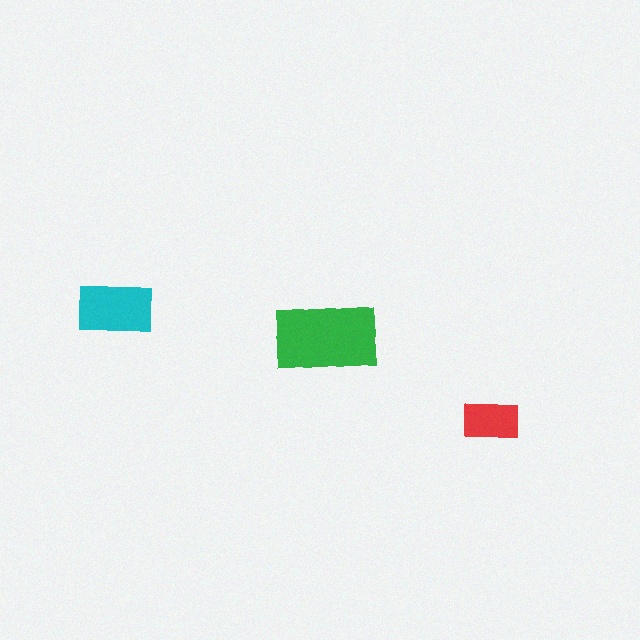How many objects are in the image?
There are 3 objects in the image.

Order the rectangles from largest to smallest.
the green one, the cyan one, the red one.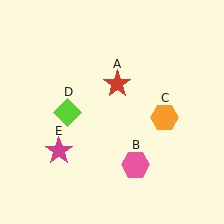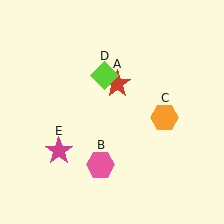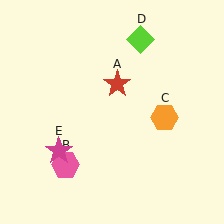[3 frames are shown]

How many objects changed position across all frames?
2 objects changed position: pink hexagon (object B), lime diamond (object D).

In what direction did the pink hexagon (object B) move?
The pink hexagon (object B) moved left.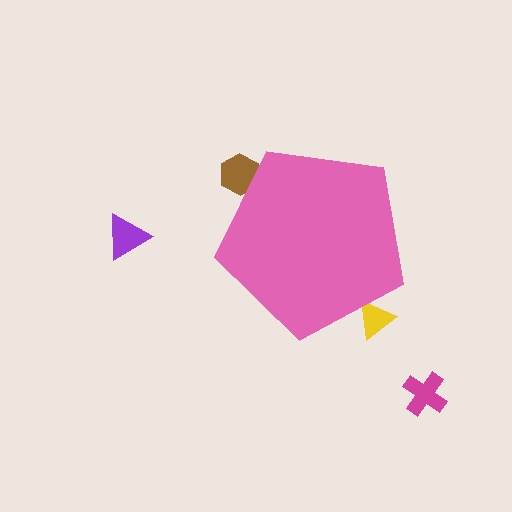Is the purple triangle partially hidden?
No, the purple triangle is fully visible.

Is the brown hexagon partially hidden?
Yes, the brown hexagon is partially hidden behind the pink pentagon.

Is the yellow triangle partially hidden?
Yes, the yellow triangle is partially hidden behind the pink pentagon.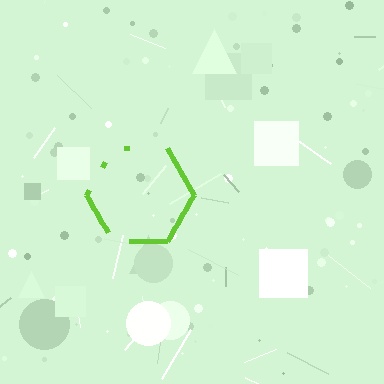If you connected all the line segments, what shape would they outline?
They would outline a hexagon.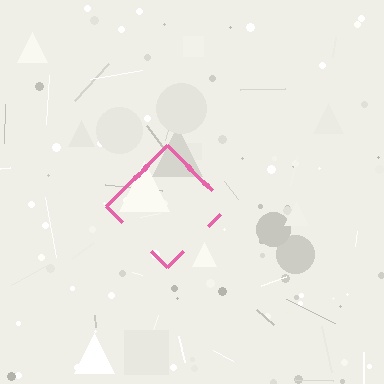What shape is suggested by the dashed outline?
The dashed outline suggests a diamond.